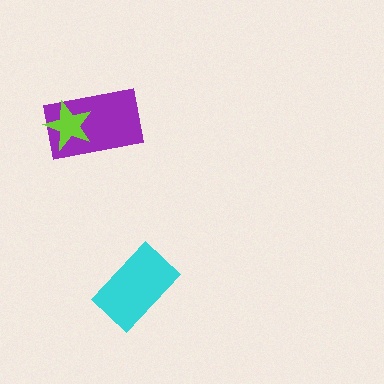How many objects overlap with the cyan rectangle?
0 objects overlap with the cyan rectangle.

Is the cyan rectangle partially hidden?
No, no other shape covers it.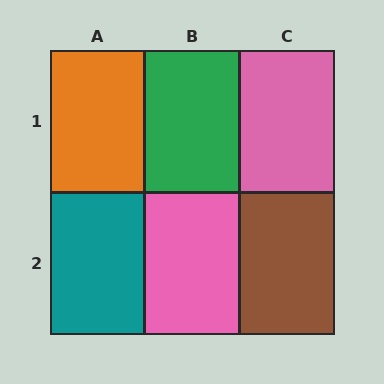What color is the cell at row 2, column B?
Pink.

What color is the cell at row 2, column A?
Teal.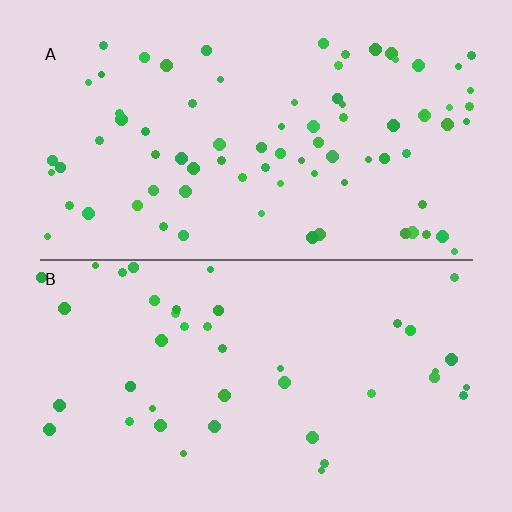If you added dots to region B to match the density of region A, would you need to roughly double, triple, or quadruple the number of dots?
Approximately double.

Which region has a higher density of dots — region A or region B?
A (the top).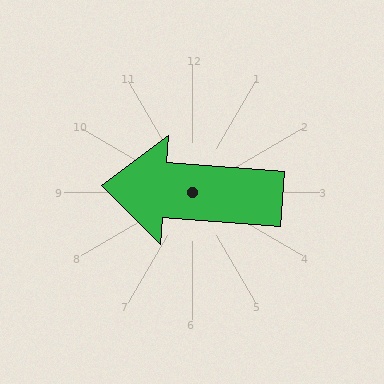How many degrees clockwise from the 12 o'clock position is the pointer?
Approximately 274 degrees.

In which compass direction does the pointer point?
West.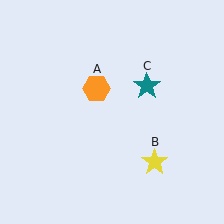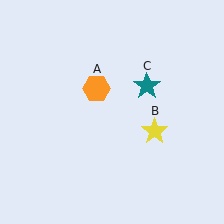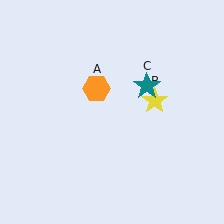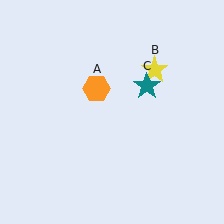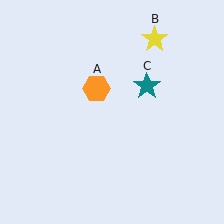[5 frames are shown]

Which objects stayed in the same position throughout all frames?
Orange hexagon (object A) and teal star (object C) remained stationary.